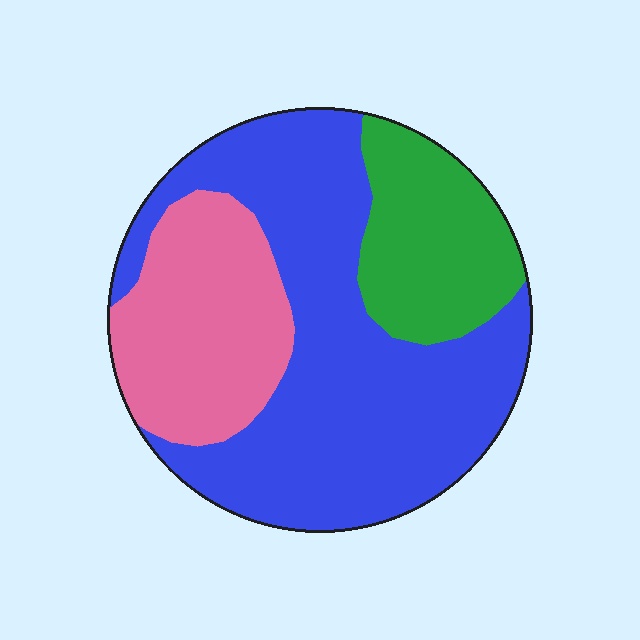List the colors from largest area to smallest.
From largest to smallest: blue, pink, green.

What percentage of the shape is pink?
Pink covers around 25% of the shape.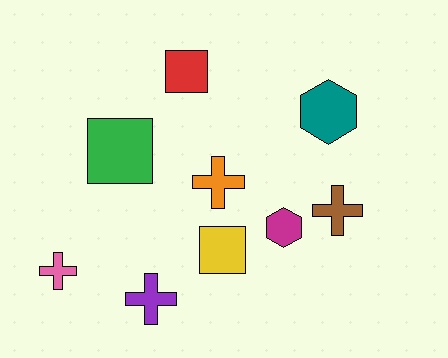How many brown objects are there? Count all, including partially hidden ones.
There is 1 brown object.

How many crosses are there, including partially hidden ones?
There are 4 crosses.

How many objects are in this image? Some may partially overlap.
There are 9 objects.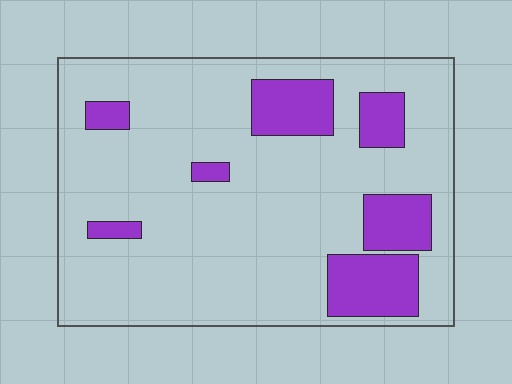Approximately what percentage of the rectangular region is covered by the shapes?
Approximately 20%.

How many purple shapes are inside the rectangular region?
7.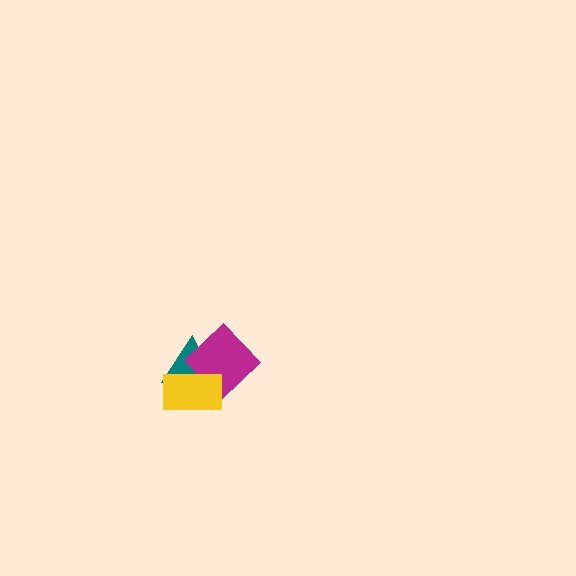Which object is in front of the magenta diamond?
The yellow rectangle is in front of the magenta diamond.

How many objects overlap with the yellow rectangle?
2 objects overlap with the yellow rectangle.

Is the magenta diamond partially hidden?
Yes, it is partially covered by another shape.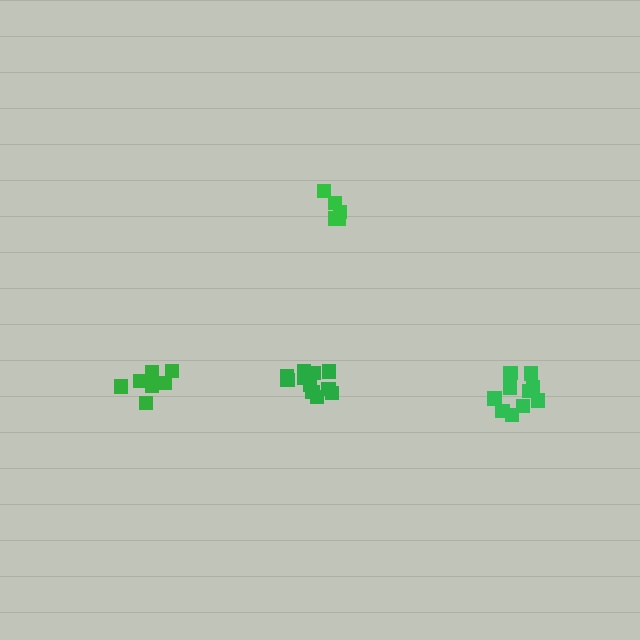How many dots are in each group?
Group 1: 11 dots, Group 2: 7 dots, Group 3: 5 dots, Group 4: 11 dots (34 total).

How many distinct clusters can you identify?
There are 4 distinct clusters.